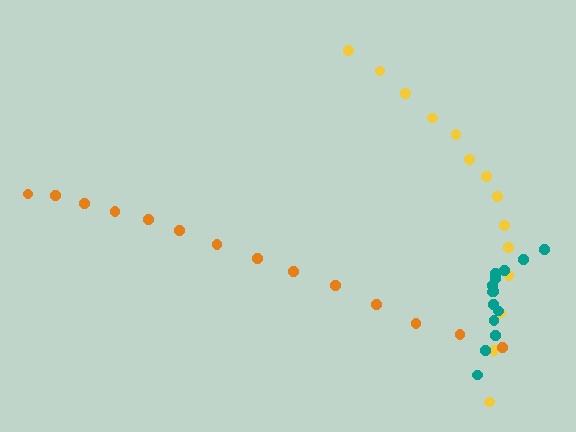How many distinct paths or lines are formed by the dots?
There are 3 distinct paths.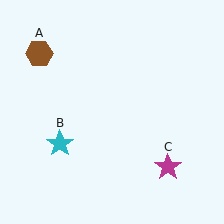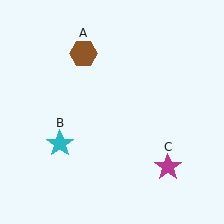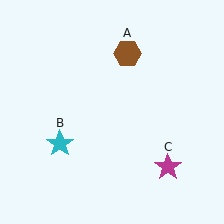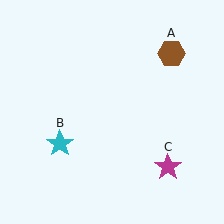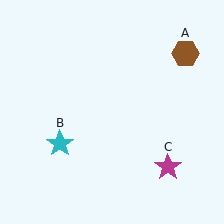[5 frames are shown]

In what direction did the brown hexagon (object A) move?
The brown hexagon (object A) moved right.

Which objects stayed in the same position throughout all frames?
Cyan star (object B) and magenta star (object C) remained stationary.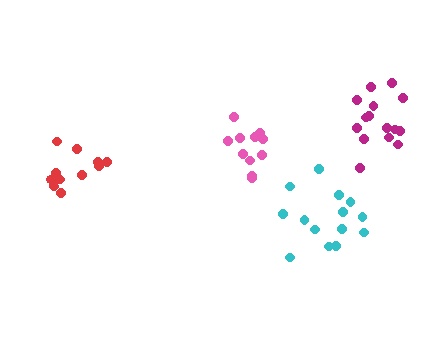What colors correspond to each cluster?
The clusters are colored: red, cyan, pink, magenta.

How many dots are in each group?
Group 1: 12 dots, Group 2: 14 dots, Group 3: 11 dots, Group 4: 15 dots (52 total).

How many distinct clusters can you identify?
There are 4 distinct clusters.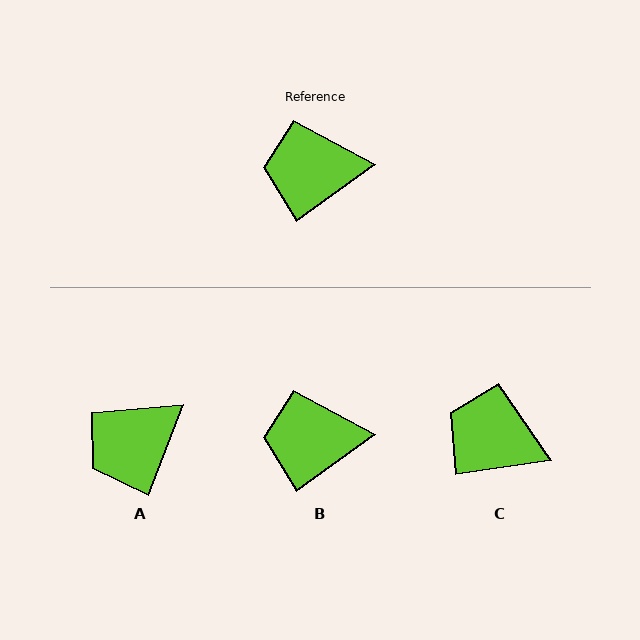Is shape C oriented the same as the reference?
No, it is off by about 27 degrees.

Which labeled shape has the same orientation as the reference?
B.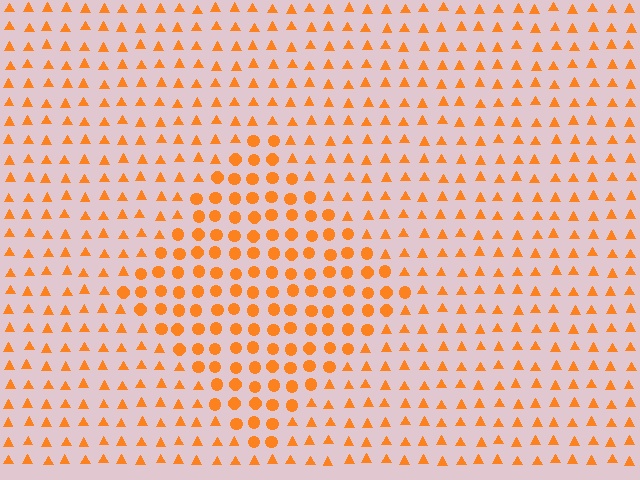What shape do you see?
I see a diamond.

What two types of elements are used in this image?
The image uses circles inside the diamond region and triangles outside it.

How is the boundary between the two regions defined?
The boundary is defined by a change in element shape: circles inside vs. triangles outside. All elements share the same color and spacing.